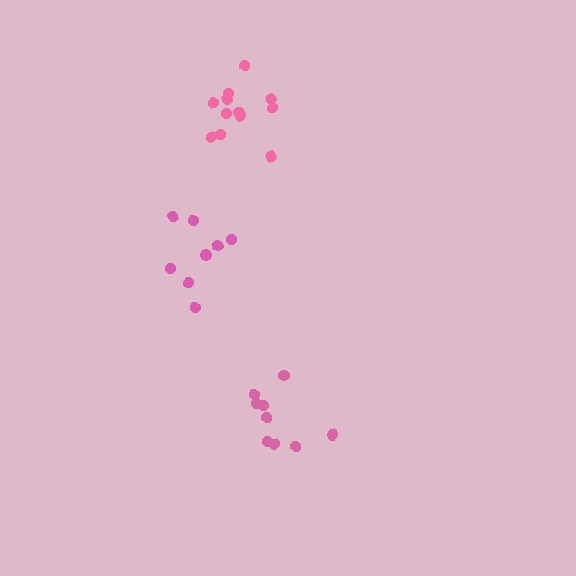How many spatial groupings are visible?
There are 3 spatial groupings.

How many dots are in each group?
Group 1: 8 dots, Group 2: 12 dots, Group 3: 9 dots (29 total).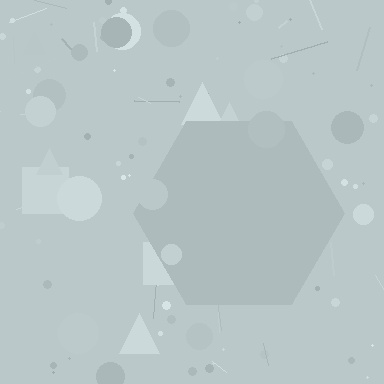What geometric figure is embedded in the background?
A hexagon is embedded in the background.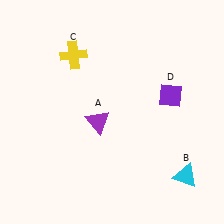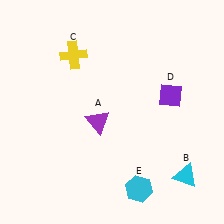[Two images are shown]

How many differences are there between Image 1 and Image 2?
There is 1 difference between the two images.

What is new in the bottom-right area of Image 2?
A cyan hexagon (E) was added in the bottom-right area of Image 2.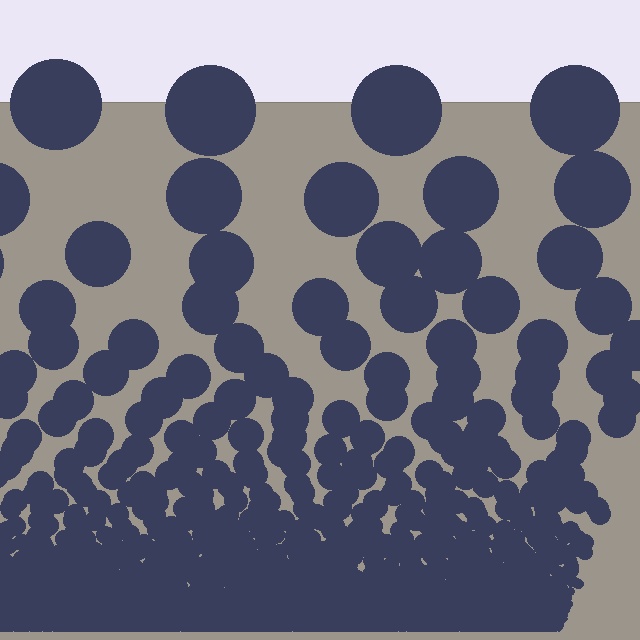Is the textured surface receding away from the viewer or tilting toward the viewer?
The surface appears to tilt toward the viewer. Texture elements get larger and sparser toward the top.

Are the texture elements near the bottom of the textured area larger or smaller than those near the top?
Smaller. The gradient is inverted — elements near the bottom are smaller and denser.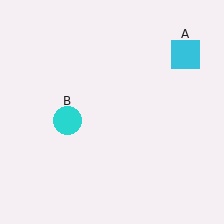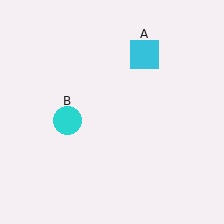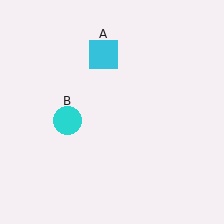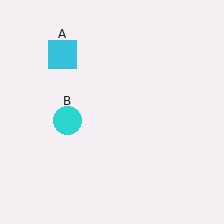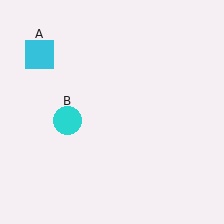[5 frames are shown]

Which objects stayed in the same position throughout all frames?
Cyan circle (object B) remained stationary.